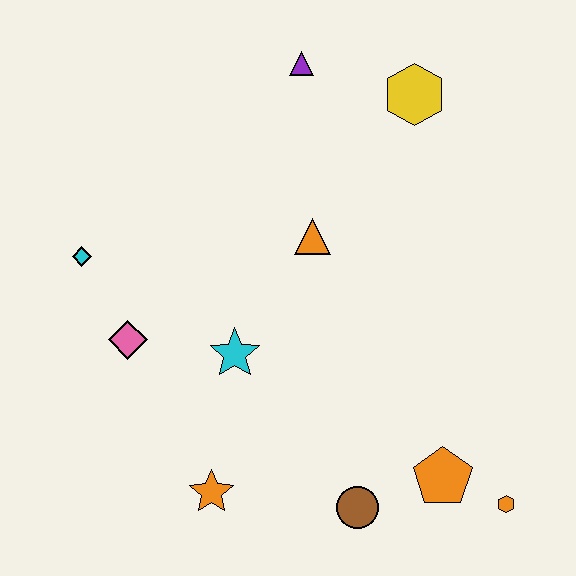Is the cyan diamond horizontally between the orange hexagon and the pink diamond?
No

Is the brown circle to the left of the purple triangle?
No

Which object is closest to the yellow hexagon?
The purple triangle is closest to the yellow hexagon.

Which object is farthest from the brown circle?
The purple triangle is farthest from the brown circle.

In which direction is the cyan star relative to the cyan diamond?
The cyan star is to the right of the cyan diamond.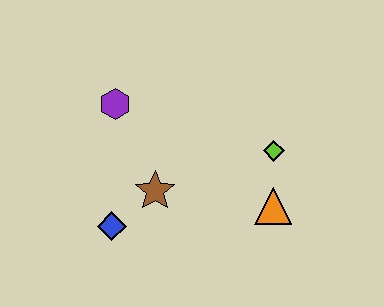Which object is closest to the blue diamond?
The brown star is closest to the blue diamond.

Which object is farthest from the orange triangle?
The purple hexagon is farthest from the orange triangle.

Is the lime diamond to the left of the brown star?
No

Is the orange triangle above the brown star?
No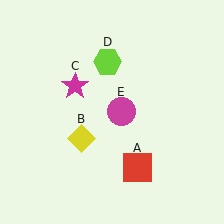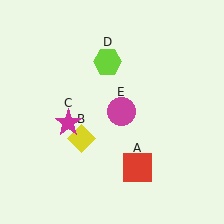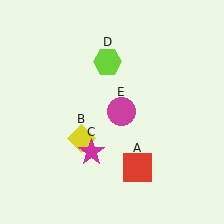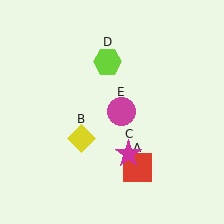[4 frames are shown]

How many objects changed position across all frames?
1 object changed position: magenta star (object C).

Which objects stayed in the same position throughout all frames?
Red square (object A) and yellow diamond (object B) and lime hexagon (object D) and magenta circle (object E) remained stationary.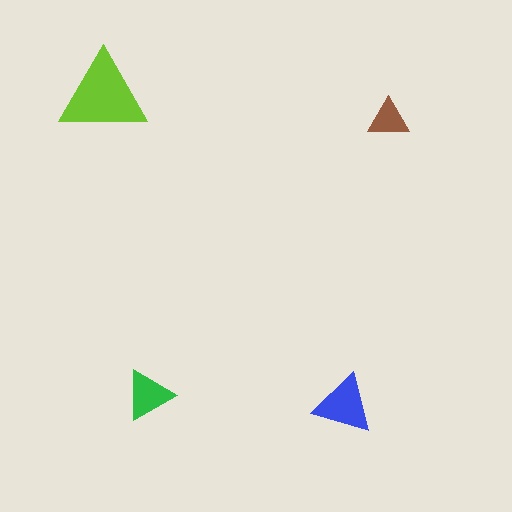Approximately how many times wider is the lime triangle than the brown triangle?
About 2 times wider.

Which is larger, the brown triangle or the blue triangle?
The blue one.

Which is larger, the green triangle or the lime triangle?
The lime one.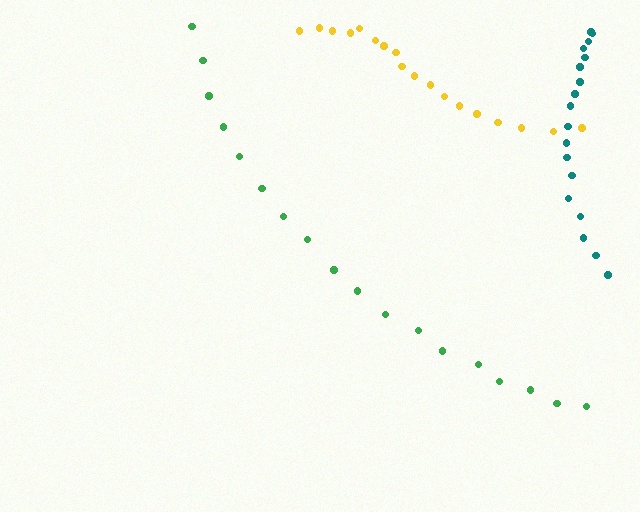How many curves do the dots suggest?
There are 3 distinct paths.